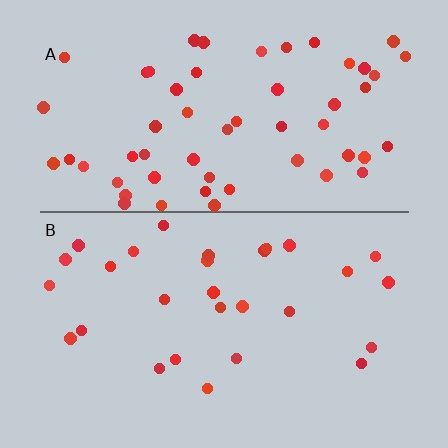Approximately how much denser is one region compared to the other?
Approximately 2.0× — region A over region B.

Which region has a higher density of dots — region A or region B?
A (the top).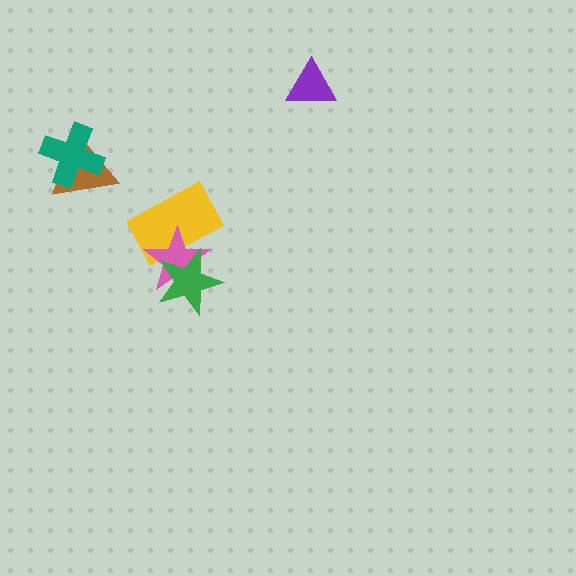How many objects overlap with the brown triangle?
1 object overlaps with the brown triangle.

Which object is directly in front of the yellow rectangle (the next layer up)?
The pink star is directly in front of the yellow rectangle.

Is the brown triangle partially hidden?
Yes, it is partially covered by another shape.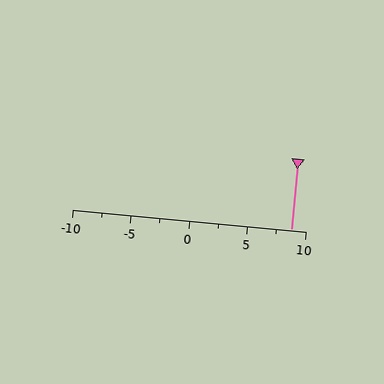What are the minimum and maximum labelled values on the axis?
The axis runs from -10 to 10.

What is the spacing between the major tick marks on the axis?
The major ticks are spaced 5 apart.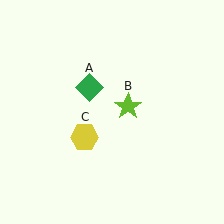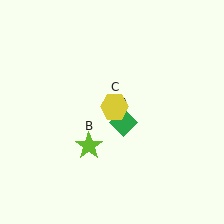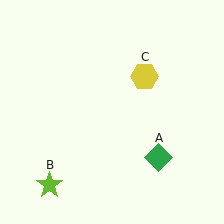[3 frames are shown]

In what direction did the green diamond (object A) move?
The green diamond (object A) moved down and to the right.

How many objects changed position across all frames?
3 objects changed position: green diamond (object A), lime star (object B), yellow hexagon (object C).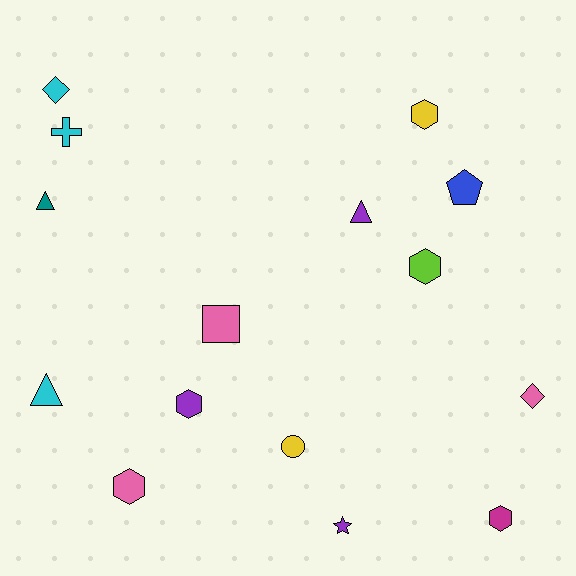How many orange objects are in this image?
There are no orange objects.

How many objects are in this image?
There are 15 objects.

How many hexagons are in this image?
There are 5 hexagons.